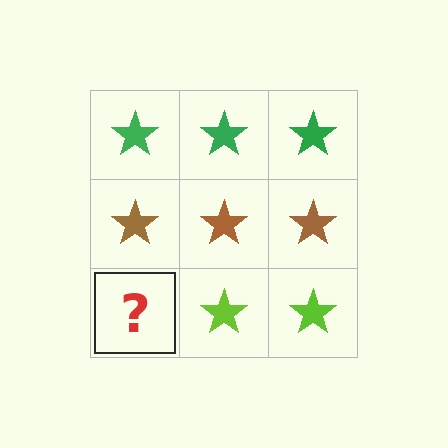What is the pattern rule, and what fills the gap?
The rule is that each row has a consistent color. The gap should be filled with a lime star.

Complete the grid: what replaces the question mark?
The question mark should be replaced with a lime star.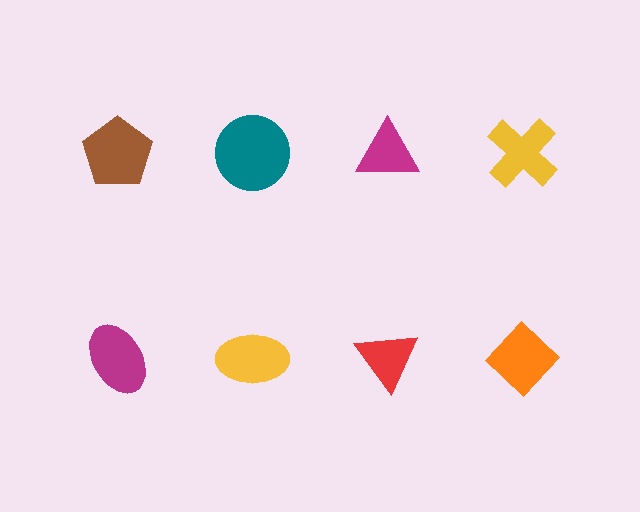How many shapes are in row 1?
4 shapes.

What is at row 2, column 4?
An orange diamond.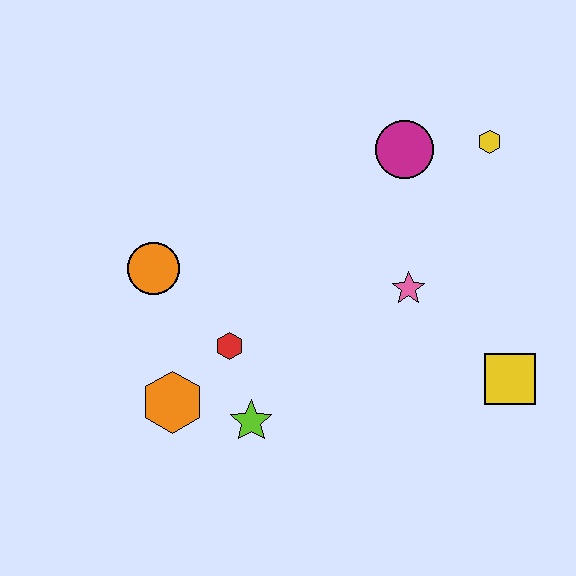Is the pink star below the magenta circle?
Yes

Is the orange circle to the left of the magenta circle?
Yes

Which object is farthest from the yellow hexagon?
The orange hexagon is farthest from the yellow hexagon.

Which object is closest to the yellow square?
The pink star is closest to the yellow square.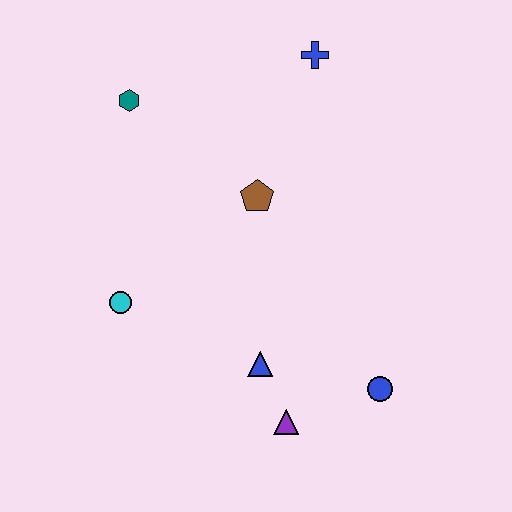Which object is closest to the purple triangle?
The blue triangle is closest to the purple triangle.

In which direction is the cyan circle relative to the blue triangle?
The cyan circle is to the left of the blue triangle.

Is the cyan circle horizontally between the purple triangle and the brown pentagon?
No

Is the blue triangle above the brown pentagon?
No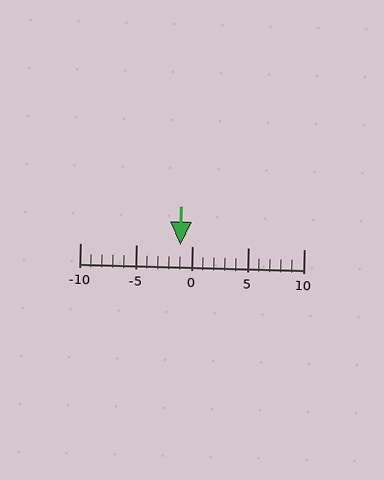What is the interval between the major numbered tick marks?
The major tick marks are spaced 5 units apart.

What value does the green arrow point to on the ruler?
The green arrow points to approximately -1.